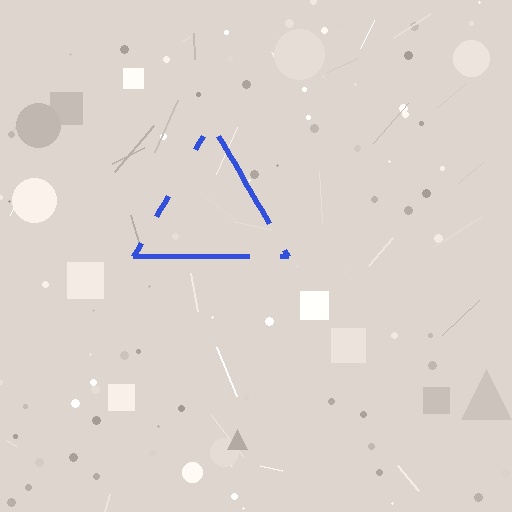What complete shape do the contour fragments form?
The contour fragments form a triangle.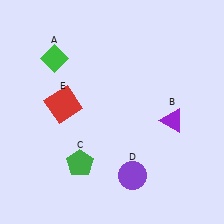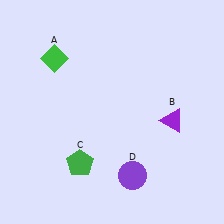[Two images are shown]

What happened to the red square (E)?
The red square (E) was removed in Image 2. It was in the top-left area of Image 1.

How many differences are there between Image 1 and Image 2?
There is 1 difference between the two images.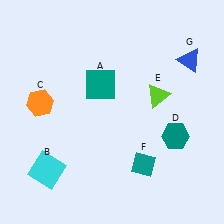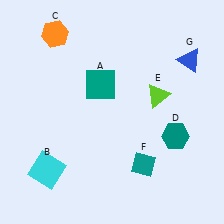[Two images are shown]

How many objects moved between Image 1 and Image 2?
1 object moved between the two images.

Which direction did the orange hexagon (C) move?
The orange hexagon (C) moved up.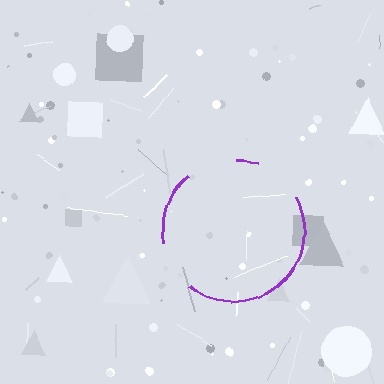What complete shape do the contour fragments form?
The contour fragments form a circle.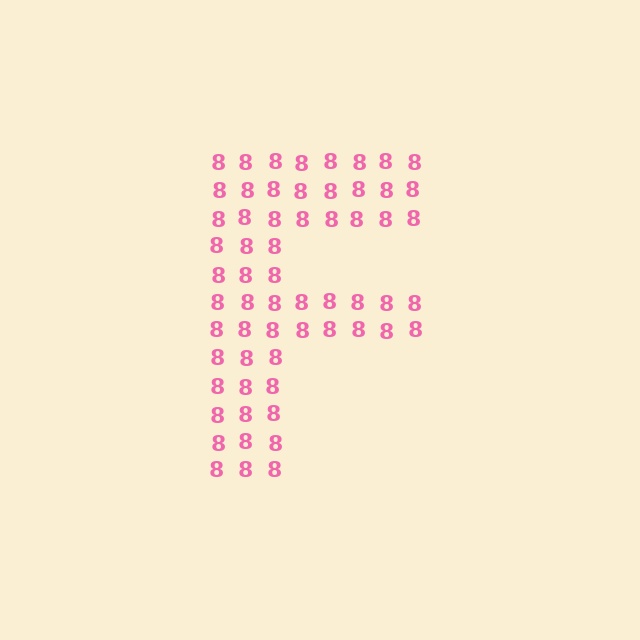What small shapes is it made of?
It is made of small digit 8's.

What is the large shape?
The large shape is the letter F.